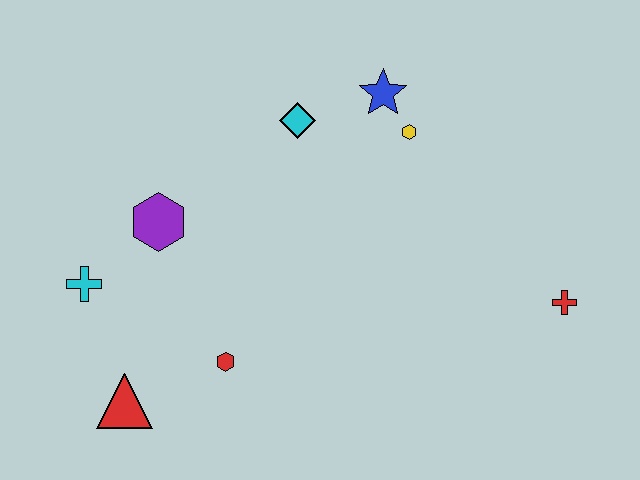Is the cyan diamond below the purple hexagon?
No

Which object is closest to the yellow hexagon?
The blue star is closest to the yellow hexagon.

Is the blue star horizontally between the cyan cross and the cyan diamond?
No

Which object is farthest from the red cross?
The cyan cross is farthest from the red cross.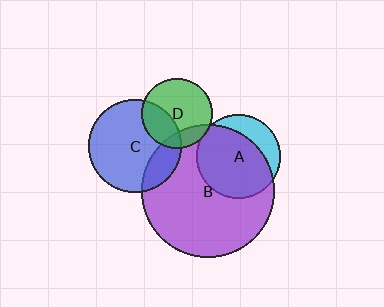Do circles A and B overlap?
Yes.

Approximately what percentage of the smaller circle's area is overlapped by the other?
Approximately 75%.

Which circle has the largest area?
Circle B (purple).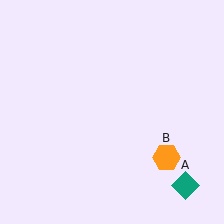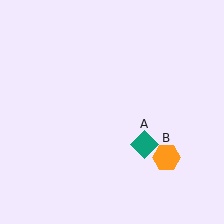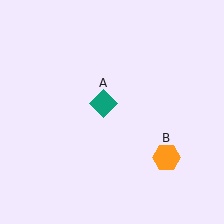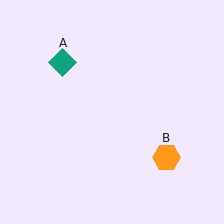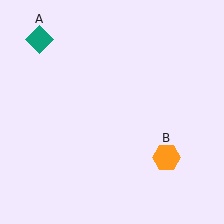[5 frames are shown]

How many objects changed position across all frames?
1 object changed position: teal diamond (object A).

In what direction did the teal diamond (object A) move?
The teal diamond (object A) moved up and to the left.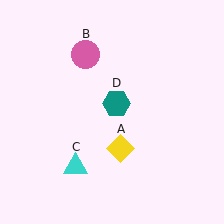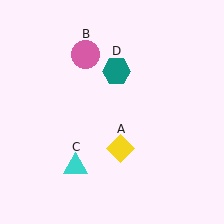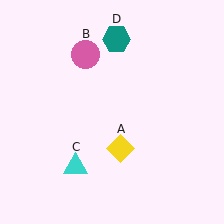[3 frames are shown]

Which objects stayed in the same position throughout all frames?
Yellow diamond (object A) and pink circle (object B) and cyan triangle (object C) remained stationary.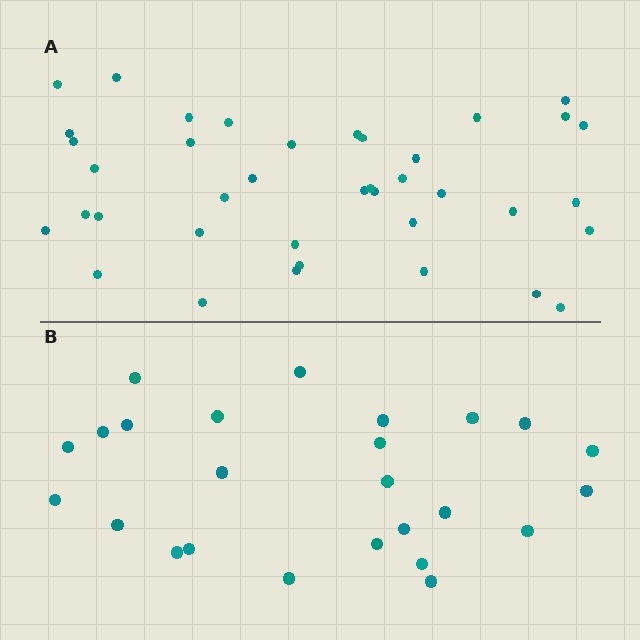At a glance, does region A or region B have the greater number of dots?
Region A (the top region) has more dots.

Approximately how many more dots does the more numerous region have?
Region A has approximately 15 more dots than region B.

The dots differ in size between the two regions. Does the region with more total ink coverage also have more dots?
No. Region B has more total ink coverage because its dots are larger, but region A actually contains more individual dots. Total area can be misleading — the number of items is what matters here.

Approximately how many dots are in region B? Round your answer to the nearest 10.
About 20 dots. (The exact count is 25, which rounds to 20.)